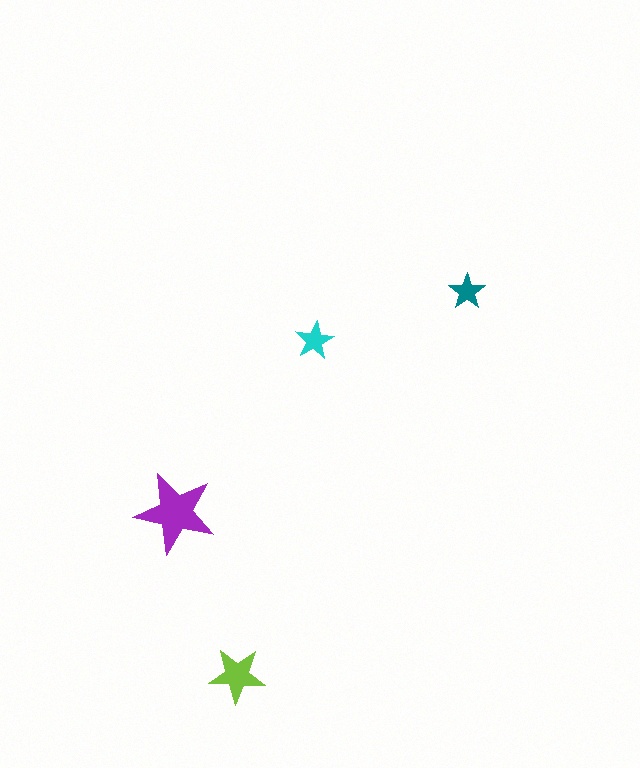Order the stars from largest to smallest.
the purple one, the lime one, the cyan one, the teal one.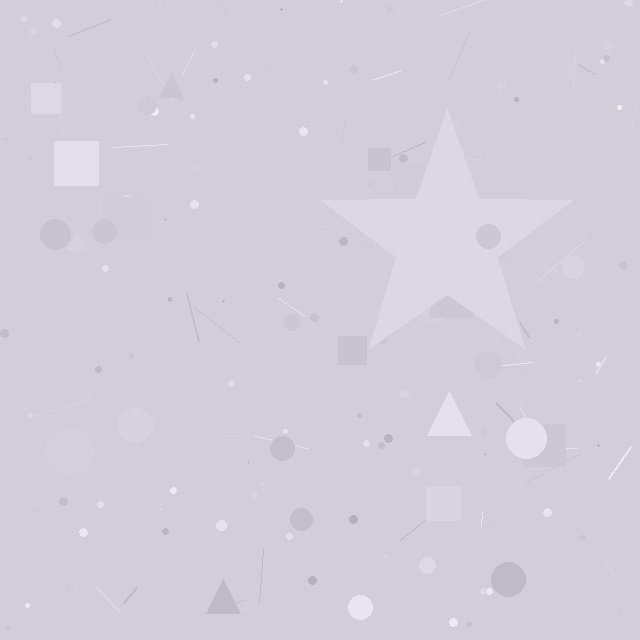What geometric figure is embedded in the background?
A star is embedded in the background.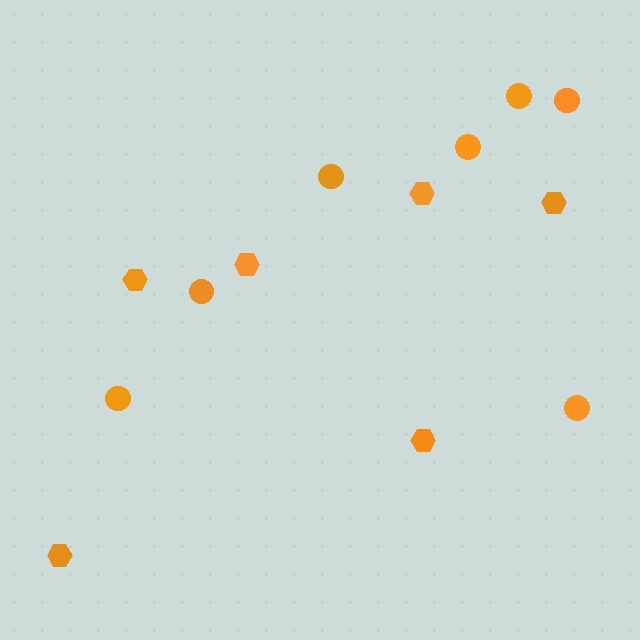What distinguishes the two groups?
There are 2 groups: one group of circles (7) and one group of hexagons (6).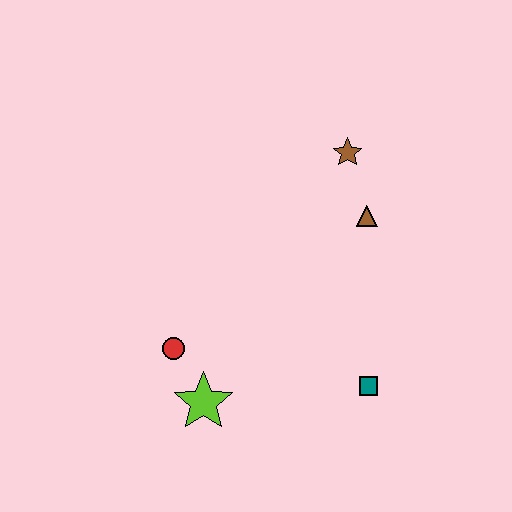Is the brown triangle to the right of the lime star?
Yes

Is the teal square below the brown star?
Yes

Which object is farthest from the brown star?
The lime star is farthest from the brown star.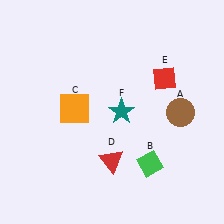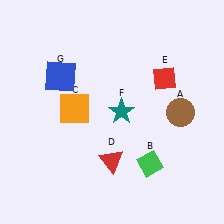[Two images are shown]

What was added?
A blue square (G) was added in Image 2.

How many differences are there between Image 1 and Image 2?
There is 1 difference between the two images.